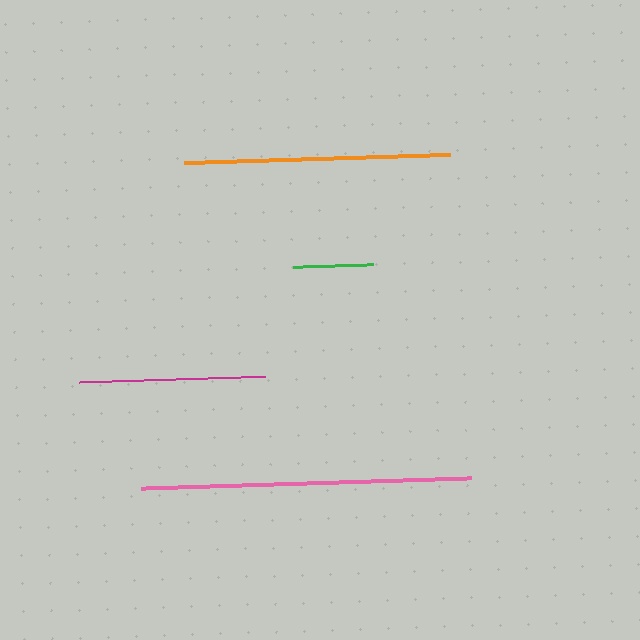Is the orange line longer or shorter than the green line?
The orange line is longer than the green line.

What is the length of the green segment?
The green segment is approximately 80 pixels long.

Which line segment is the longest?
The pink line is the longest at approximately 330 pixels.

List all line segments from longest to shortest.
From longest to shortest: pink, orange, magenta, green.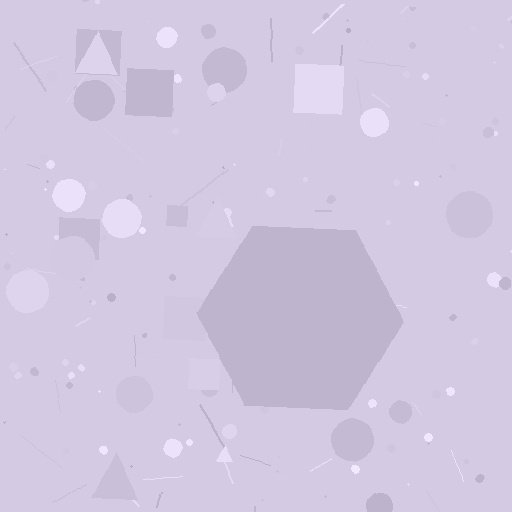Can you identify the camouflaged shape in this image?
The camouflaged shape is a hexagon.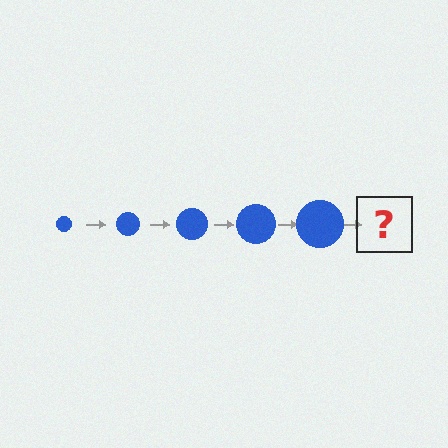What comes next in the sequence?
The next element should be a blue circle, larger than the previous one.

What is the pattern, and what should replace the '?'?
The pattern is that the circle gets progressively larger each step. The '?' should be a blue circle, larger than the previous one.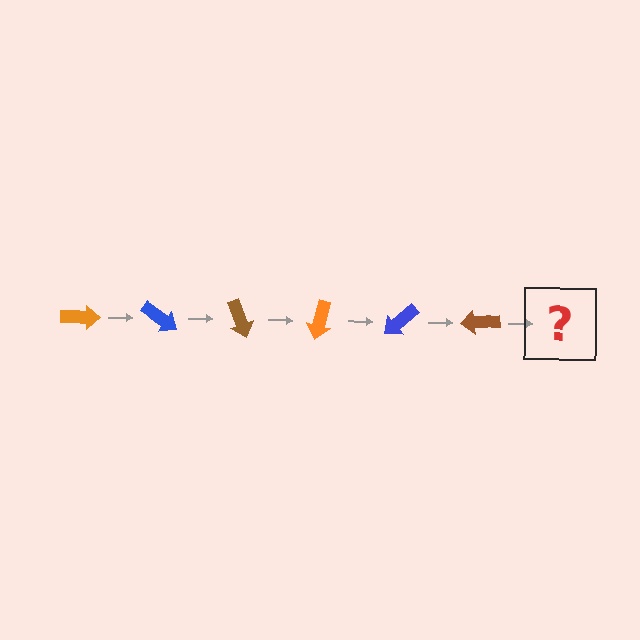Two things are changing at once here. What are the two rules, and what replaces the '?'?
The two rules are that it rotates 35 degrees each step and the color cycles through orange, blue, and brown. The '?' should be an orange arrow, rotated 210 degrees from the start.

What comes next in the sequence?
The next element should be an orange arrow, rotated 210 degrees from the start.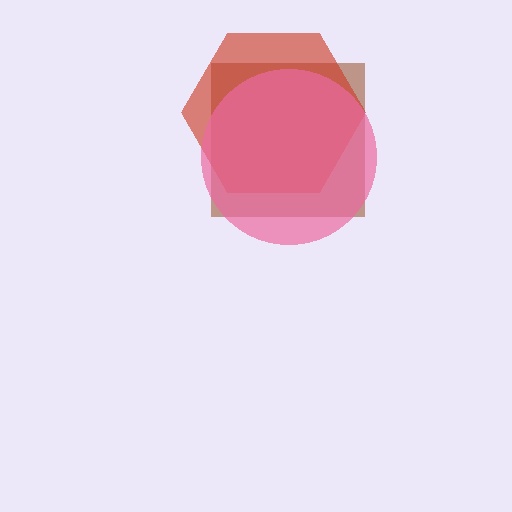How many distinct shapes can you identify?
There are 3 distinct shapes: a brown square, a red hexagon, a pink circle.